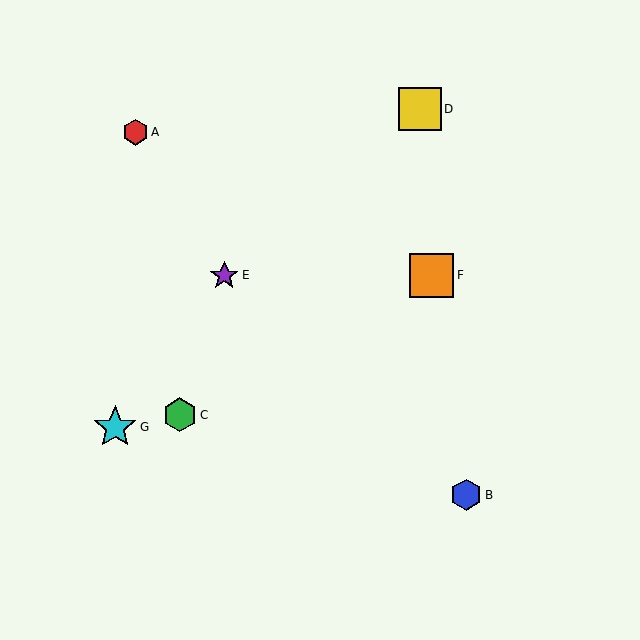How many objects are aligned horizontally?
2 objects (E, F) are aligned horizontally.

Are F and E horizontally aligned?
Yes, both are at y≈275.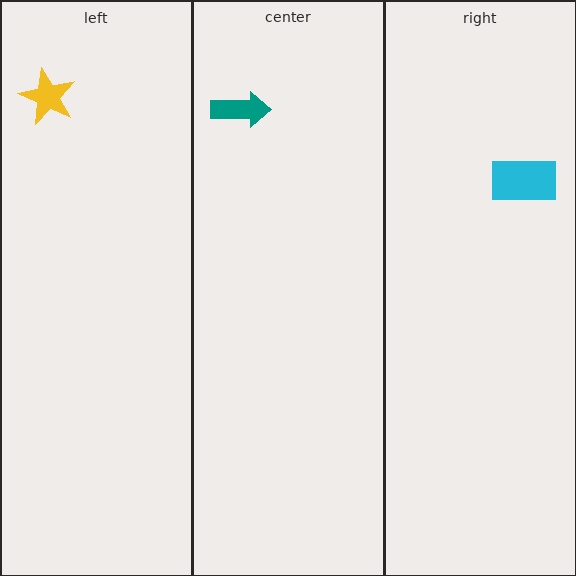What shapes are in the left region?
The yellow star.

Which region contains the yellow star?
The left region.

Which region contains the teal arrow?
The center region.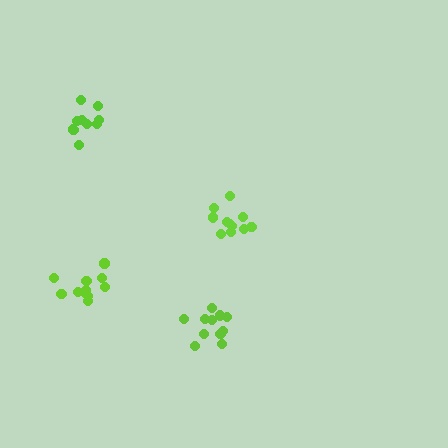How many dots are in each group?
Group 1: 10 dots, Group 2: 11 dots, Group 3: 11 dots, Group 4: 11 dots (43 total).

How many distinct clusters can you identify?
There are 4 distinct clusters.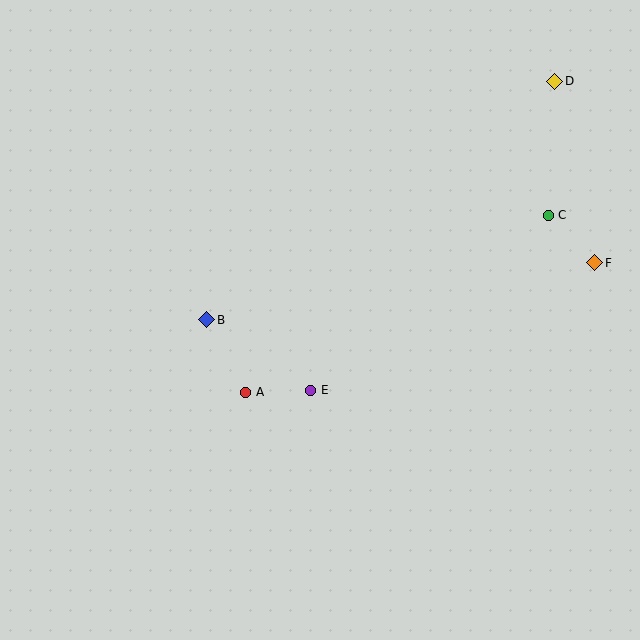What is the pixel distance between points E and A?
The distance between E and A is 65 pixels.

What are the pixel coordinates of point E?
Point E is at (311, 390).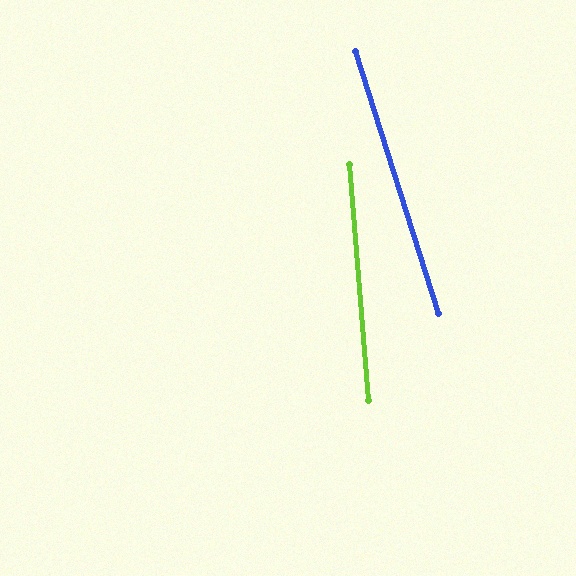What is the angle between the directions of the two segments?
Approximately 13 degrees.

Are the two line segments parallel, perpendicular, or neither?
Neither parallel nor perpendicular — they differ by about 13°.